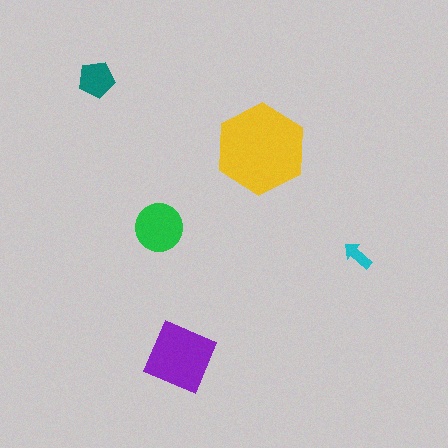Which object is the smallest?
The cyan arrow.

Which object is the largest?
The yellow hexagon.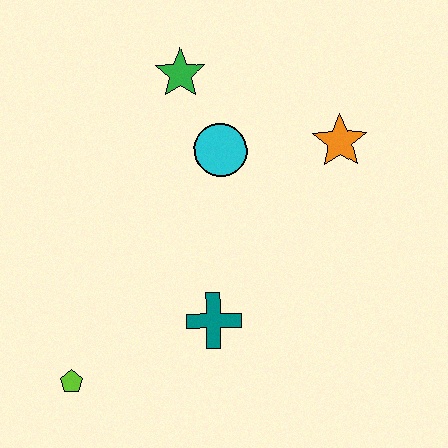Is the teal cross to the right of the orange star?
No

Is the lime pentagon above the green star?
No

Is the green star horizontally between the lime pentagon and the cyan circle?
Yes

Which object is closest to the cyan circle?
The green star is closest to the cyan circle.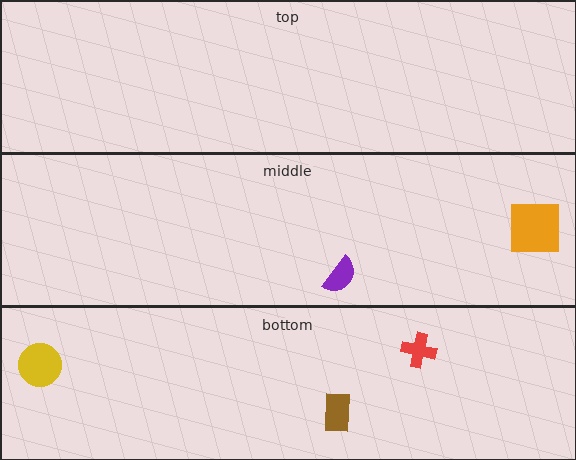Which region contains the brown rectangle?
The bottom region.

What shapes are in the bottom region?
The red cross, the yellow circle, the brown rectangle.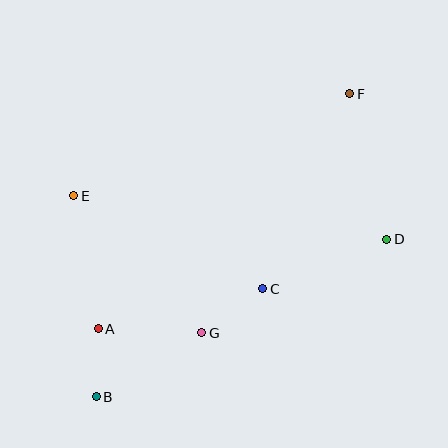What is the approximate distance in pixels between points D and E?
The distance between D and E is approximately 316 pixels.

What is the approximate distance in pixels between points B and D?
The distance between B and D is approximately 330 pixels.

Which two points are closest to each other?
Points A and B are closest to each other.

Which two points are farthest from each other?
Points B and F are farthest from each other.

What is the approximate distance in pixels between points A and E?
The distance between A and E is approximately 135 pixels.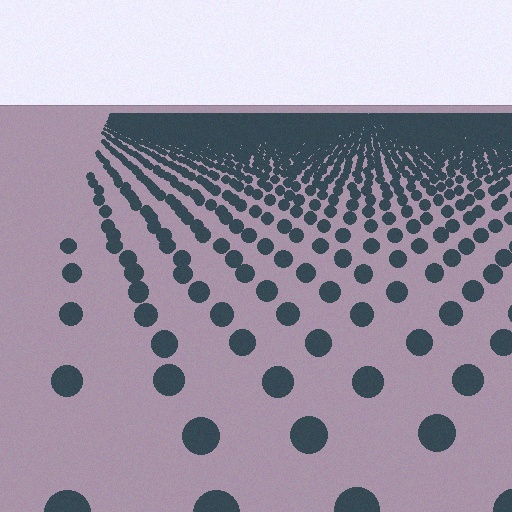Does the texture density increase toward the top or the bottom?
Density increases toward the top.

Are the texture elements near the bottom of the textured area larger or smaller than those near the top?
Larger. Near the bottom, elements are closer to the viewer and appear at a bigger on-screen size.